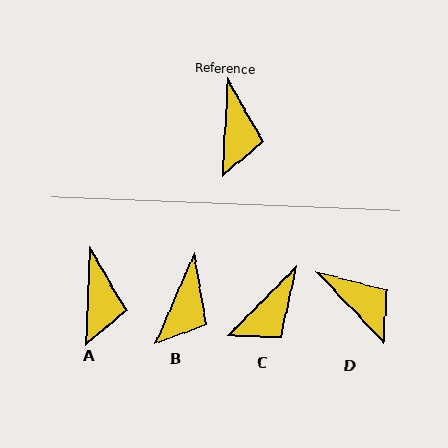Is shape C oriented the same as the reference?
No, it is off by about 42 degrees.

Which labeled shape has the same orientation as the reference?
A.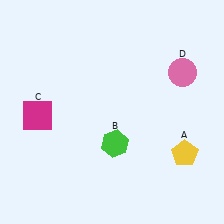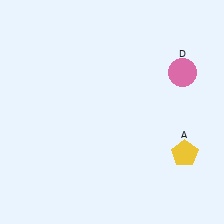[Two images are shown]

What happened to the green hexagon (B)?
The green hexagon (B) was removed in Image 2. It was in the bottom-right area of Image 1.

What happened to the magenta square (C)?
The magenta square (C) was removed in Image 2. It was in the bottom-left area of Image 1.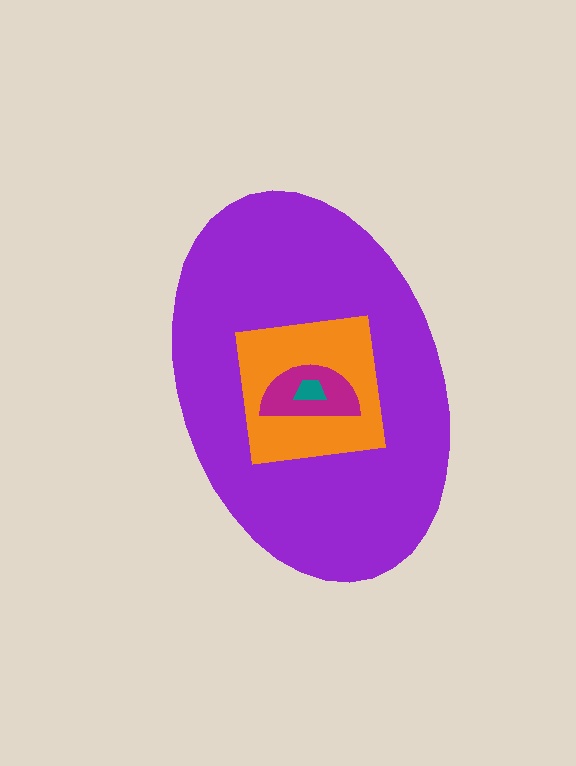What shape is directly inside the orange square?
The magenta semicircle.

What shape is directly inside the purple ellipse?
The orange square.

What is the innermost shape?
The teal trapezoid.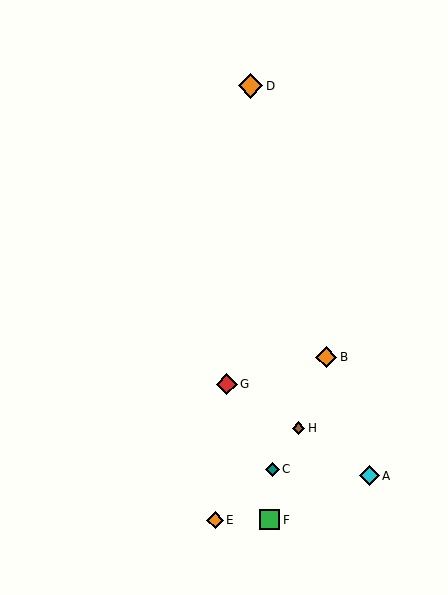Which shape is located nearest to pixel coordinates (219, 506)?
The orange diamond (labeled E) at (215, 520) is nearest to that location.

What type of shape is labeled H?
Shape H is a brown diamond.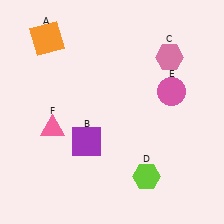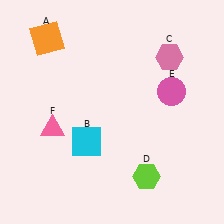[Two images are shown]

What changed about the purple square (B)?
In Image 1, B is purple. In Image 2, it changed to cyan.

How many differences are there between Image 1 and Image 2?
There is 1 difference between the two images.